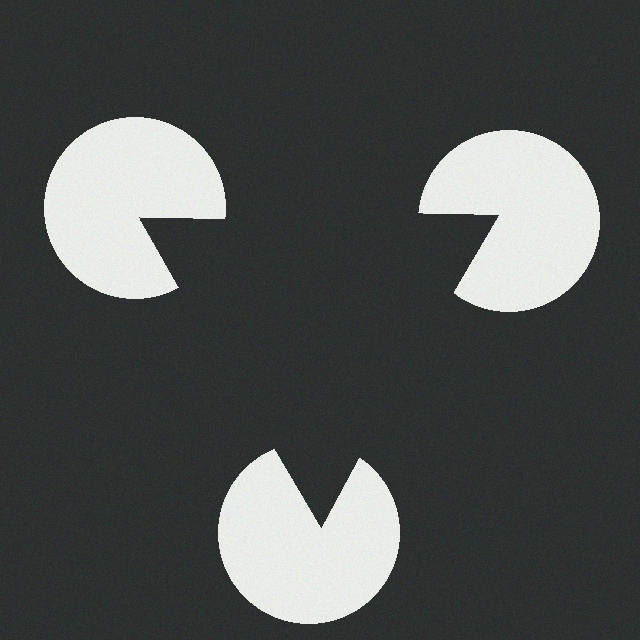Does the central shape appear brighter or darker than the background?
It typically appears slightly darker than the background, even though no actual brightness change is drawn.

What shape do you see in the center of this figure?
An illusory triangle — its edges are inferred from the aligned wedge cuts in the pac-man discs, not physically drawn.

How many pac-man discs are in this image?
There are 3 — one at each vertex of the illusory triangle.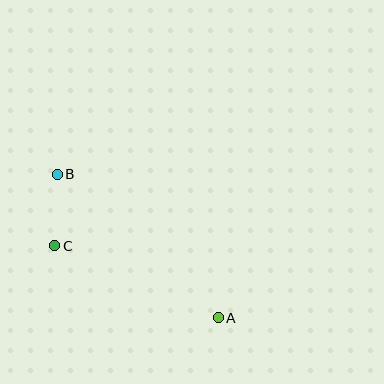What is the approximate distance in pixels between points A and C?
The distance between A and C is approximately 178 pixels.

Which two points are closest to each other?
Points B and C are closest to each other.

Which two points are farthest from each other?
Points A and B are farthest from each other.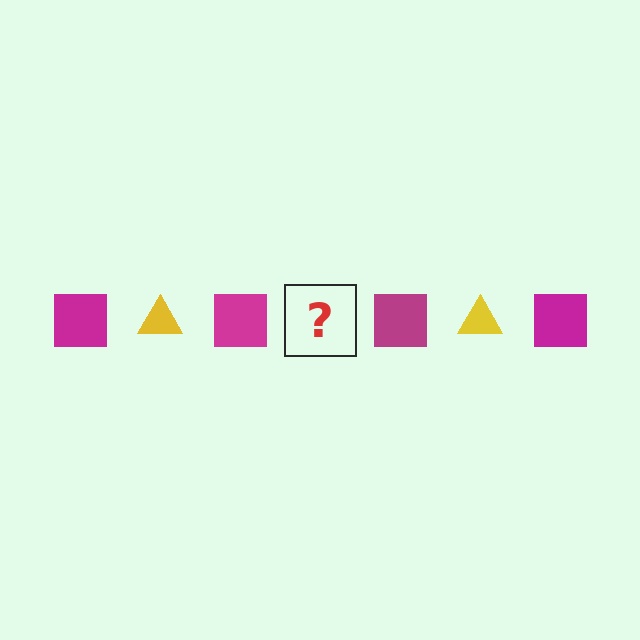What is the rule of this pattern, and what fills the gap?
The rule is that the pattern alternates between magenta square and yellow triangle. The gap should be filled with a yellow triangle.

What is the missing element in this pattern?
The missing element is a yellow triangle.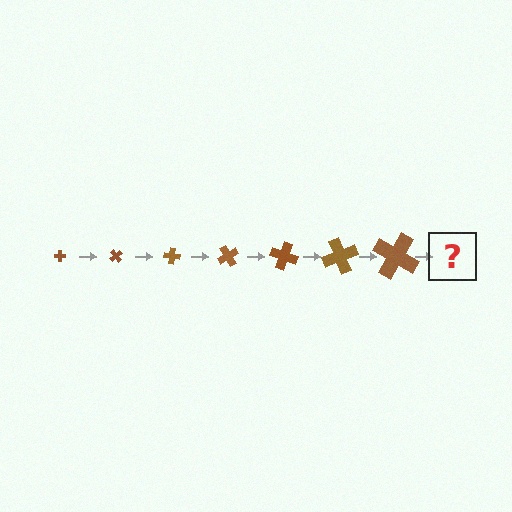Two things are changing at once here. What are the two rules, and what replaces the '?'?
The two rules are that the cross grows larger each step and it rotates 50 degrees each step. The '?' should be a cross, larger than the previous one and rotated 350 degrees from the start.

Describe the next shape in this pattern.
It should be a cross, larger than the previous one and rotated 350 degrees from the start.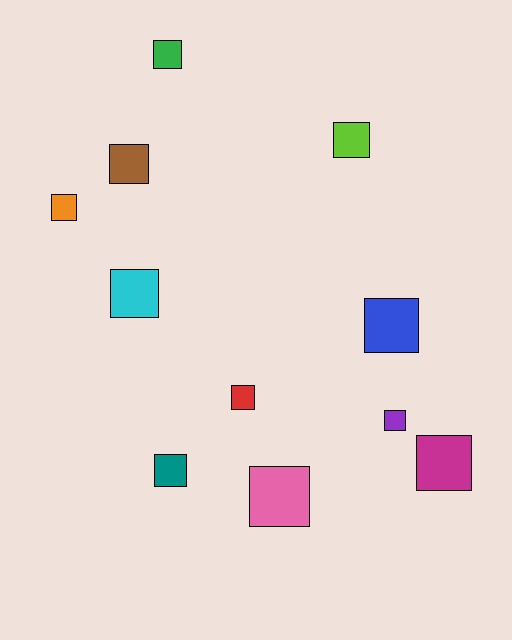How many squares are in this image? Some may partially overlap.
There are 11 squares.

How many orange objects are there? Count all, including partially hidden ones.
There is 1 orange object.